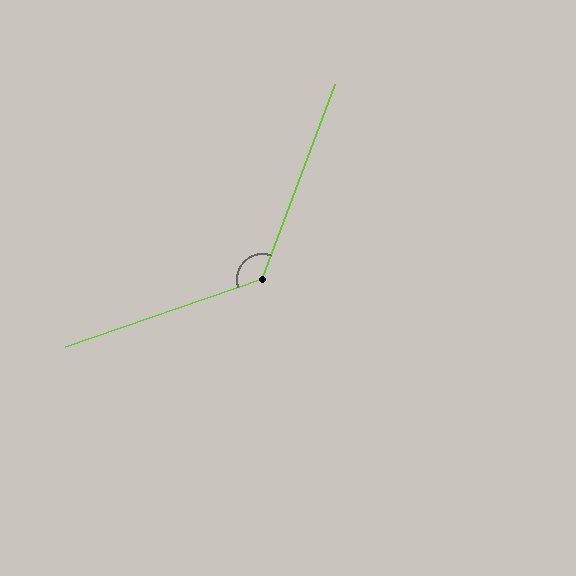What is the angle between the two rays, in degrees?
Approximately 129 degrees.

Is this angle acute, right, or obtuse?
It is obtuse.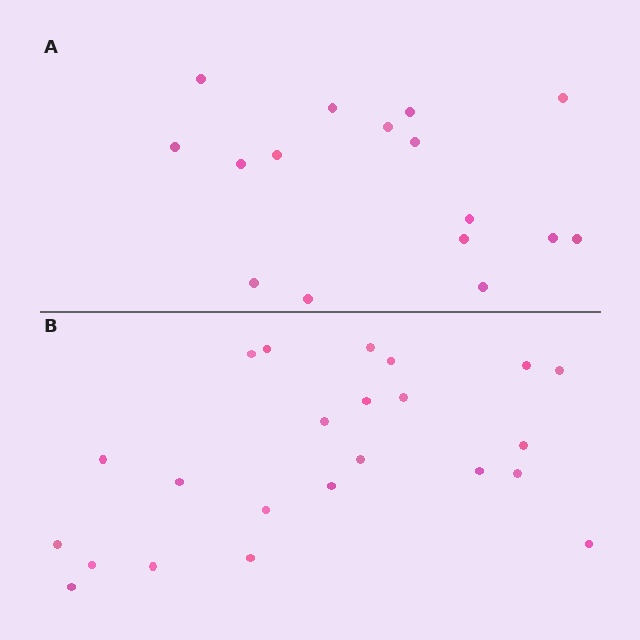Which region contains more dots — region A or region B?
Region B (the bottom region) has more dots.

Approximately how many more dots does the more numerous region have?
Region B has roughly 8 or so more dots than region A.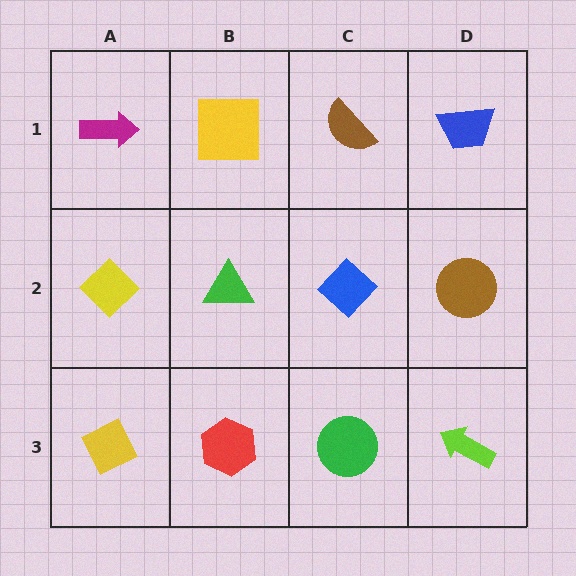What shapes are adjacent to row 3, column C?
A blue diamond (row 2, column C), a red hexagon (row 3, column B), a lime arrow (row 3, column D).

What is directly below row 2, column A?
A yellow diamond.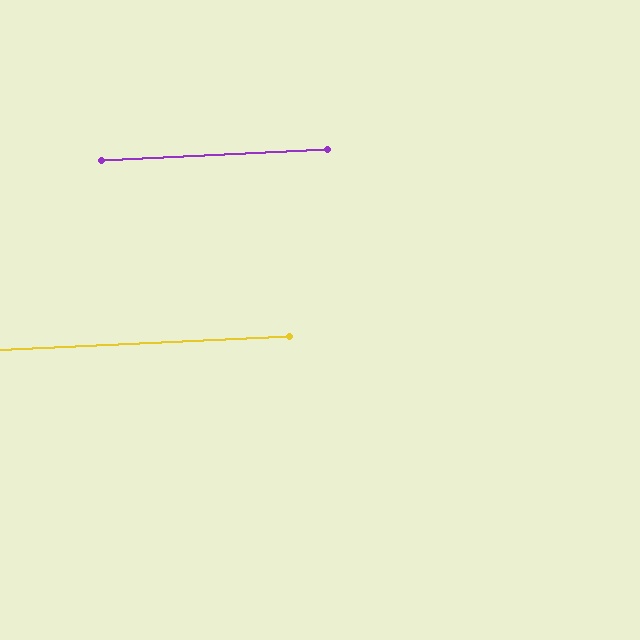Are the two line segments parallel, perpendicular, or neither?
Parallel — their directions differ by only 0.1°.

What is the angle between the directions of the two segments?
Approximately 0 degrees.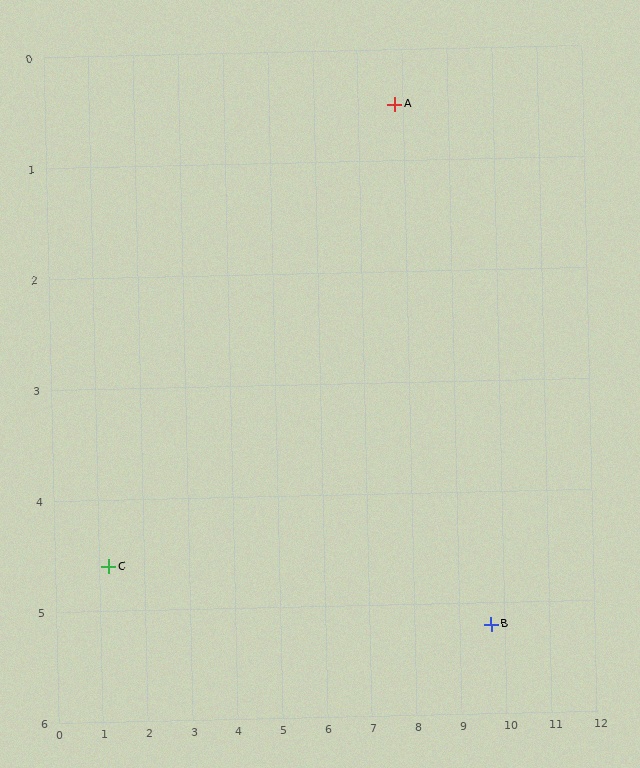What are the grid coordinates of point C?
Point C is at approximately (1.2, 4.6).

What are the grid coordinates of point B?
Point B is at approximately (9.7, 5.2).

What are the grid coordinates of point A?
Point A is at approximately (7.8, 0.5).